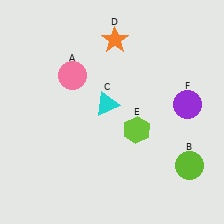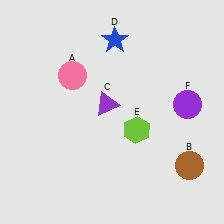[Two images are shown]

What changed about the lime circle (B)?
In Image 1, B is lime. In Image 2, it changed to brown.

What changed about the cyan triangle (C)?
In Image 1, C is cyan. In Image 2, it changed to purple.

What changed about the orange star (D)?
In Image 1, D is orange. In Image 2, it changed to blue.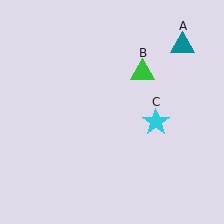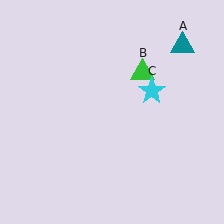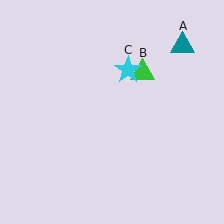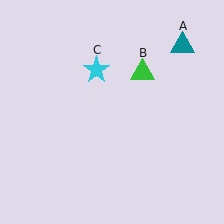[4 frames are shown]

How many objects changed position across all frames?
1 object changed position: cyan star (object C).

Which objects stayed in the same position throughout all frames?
Teal triangle (object A) and green triangle (object B) remained stationary.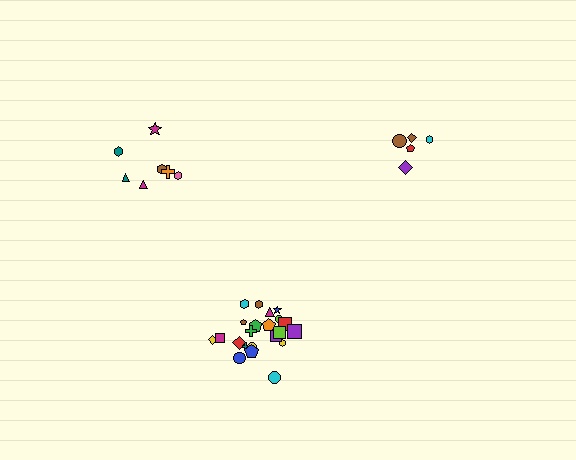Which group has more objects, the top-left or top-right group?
The top-left group.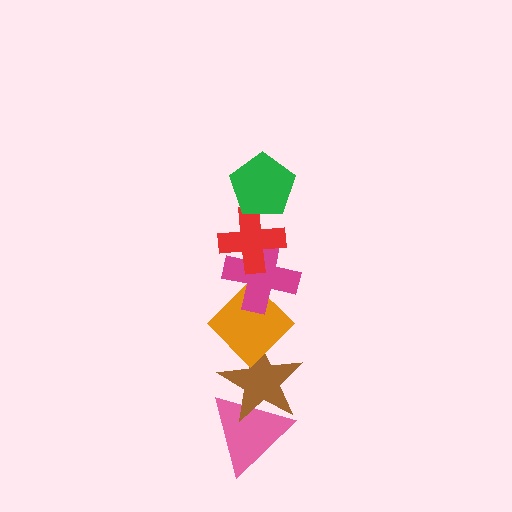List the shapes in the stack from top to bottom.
From top to bottom: the green pentagon, the red cross, the magenta cross, the orange diamond, the brown star, the pink triangle.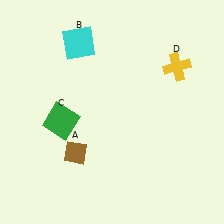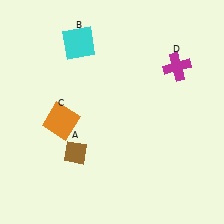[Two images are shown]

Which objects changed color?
C changed from green to orange. D changed from yellow to magenta.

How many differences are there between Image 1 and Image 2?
There are 2 differences between the two images.